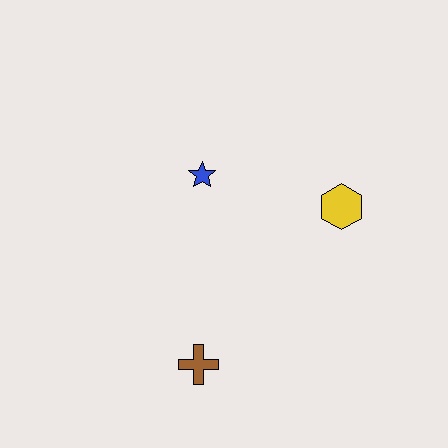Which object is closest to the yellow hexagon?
The blue star is closest to the yellow hexagon.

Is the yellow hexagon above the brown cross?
Yes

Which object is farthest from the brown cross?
The yellow hexagon is farthest from the brown cross.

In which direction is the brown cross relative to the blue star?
The brown cross is below the blue star.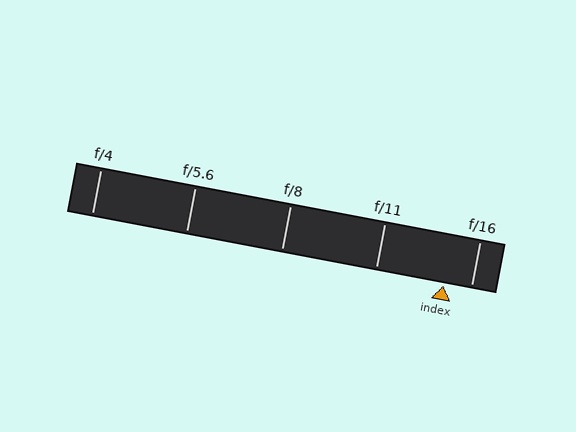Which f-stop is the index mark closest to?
The index mark is closest to f/16.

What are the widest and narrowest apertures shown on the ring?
The widest aperture shown is f/4 and the narrowest is f/16.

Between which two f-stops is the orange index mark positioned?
The index mark is between f/11 and f/16.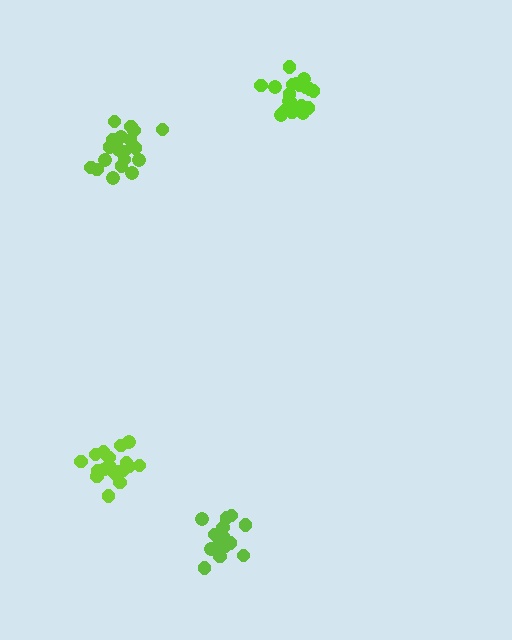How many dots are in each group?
Group 1: 19 dots, Group 2: 19 dots, Group 3: 15 dots, Group 4: 20 dots (73 total).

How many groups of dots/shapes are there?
There are 4 groups.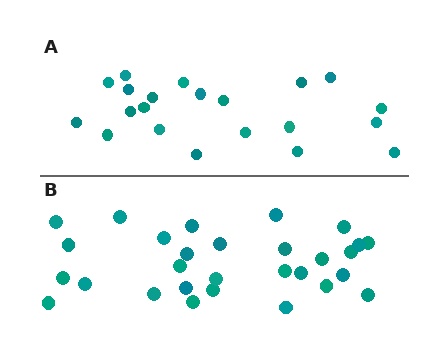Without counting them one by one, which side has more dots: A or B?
Region B (the bottom region) has more dots.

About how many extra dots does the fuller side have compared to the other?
Region B has roughly 8 or so more dots than region A.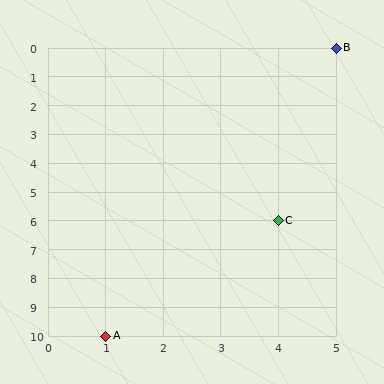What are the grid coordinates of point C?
Point C is at grid coordinates (4, 6).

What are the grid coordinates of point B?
Point B is at grid coordinates (5, 0).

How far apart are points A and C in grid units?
Points A and C are 3 columns and 4 rows apart (about 5.0 grid units diagonally).